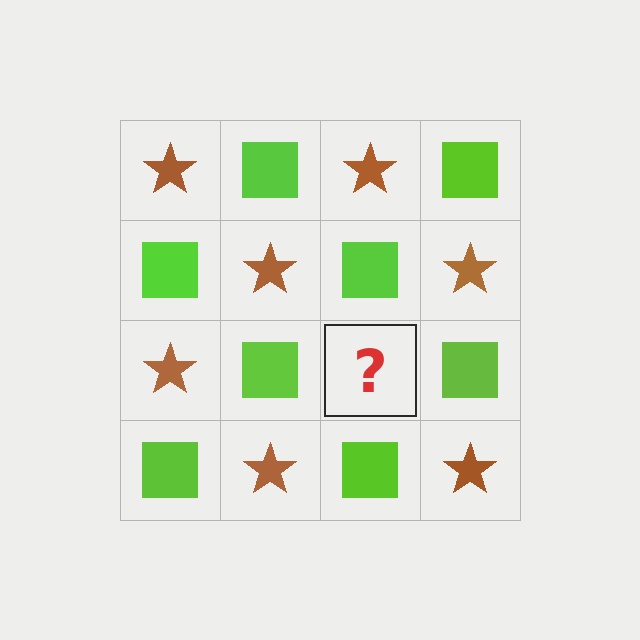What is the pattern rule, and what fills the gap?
The rule is that it alternates brown star and lime square in a checkerboard pattern. The gap should be filled with a brown star.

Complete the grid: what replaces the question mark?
The question mark should be replaced with a brown star.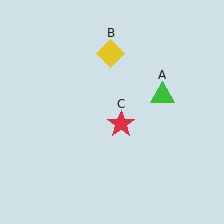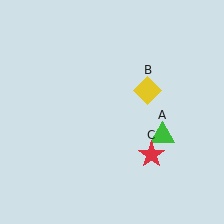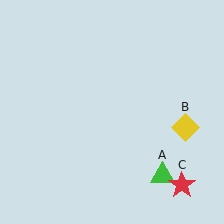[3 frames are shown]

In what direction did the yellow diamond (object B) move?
The yellow diamond (object B) moved down and to the right.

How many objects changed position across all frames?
3 objects changed position: green triangle (object A), yellow diamond (object B), red star (object C).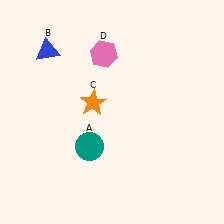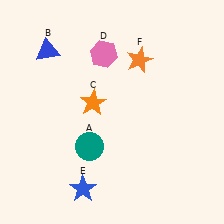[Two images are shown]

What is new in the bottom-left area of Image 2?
A blue star (E) was added in the bottom-left area of Image 2.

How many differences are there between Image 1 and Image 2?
There are 2 differences between the two images.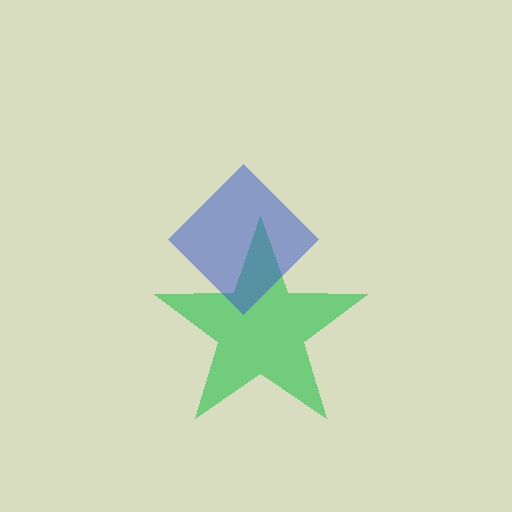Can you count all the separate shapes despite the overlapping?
Yes, there are 2 separate shapes.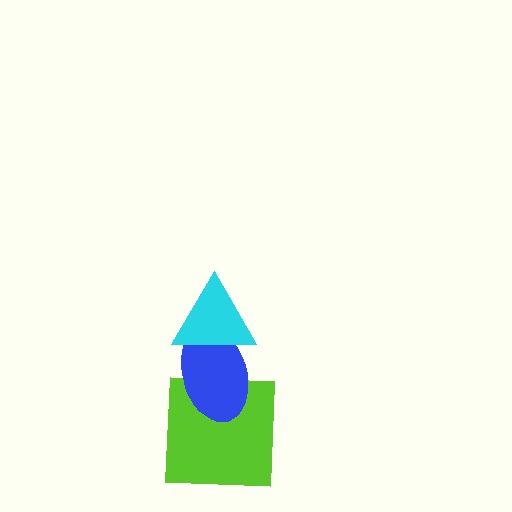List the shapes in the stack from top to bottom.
From top to bottom: the cyan triangle, the blue ellipse, the lime square.